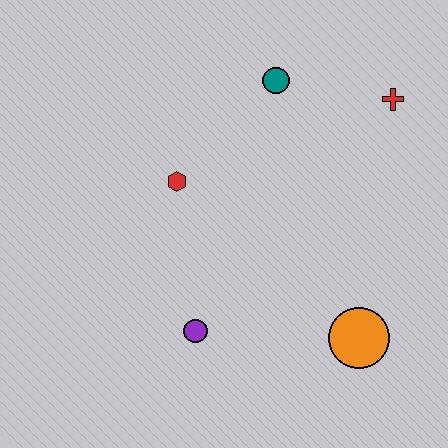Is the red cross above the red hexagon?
Yes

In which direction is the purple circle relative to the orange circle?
The purple circle is to the left of the orange circle.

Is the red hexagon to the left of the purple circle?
Yes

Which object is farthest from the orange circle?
The teal circle is farthest from the orange circle.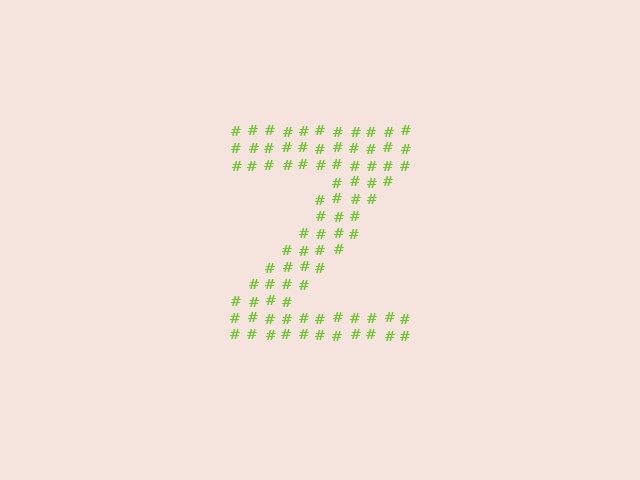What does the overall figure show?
The overall figure shows the letter Z.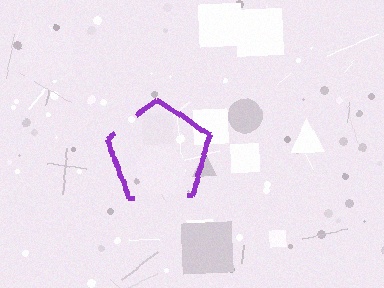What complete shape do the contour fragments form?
The contour fragments form a pentagon.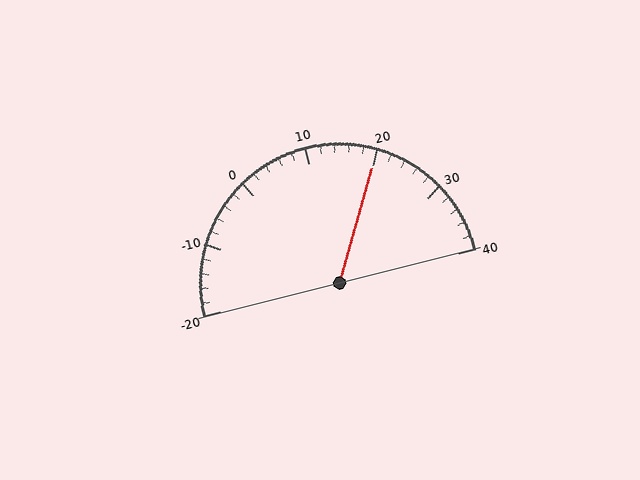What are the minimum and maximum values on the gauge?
The gauge ranges from -20 to 40.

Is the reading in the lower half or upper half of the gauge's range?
The reading is in the upper half of the range (-20 to 40).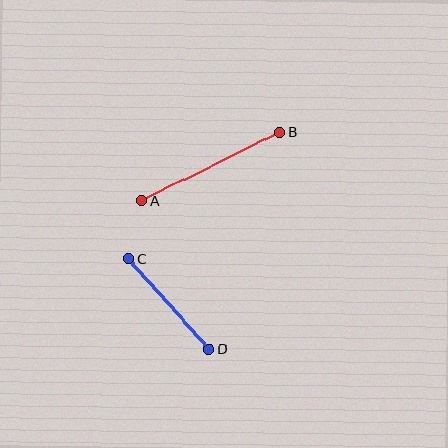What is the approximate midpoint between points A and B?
The midpoint is at approximately (211, 166) pixels.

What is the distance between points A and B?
The distance is approximately 154 pixels.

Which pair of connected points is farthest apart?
Points A and B are farthest apart.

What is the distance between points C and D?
The distance is approximately 121 pixels.